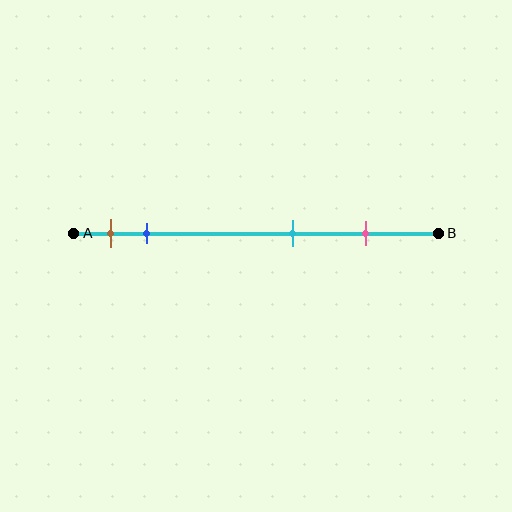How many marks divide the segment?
There are 4 marks dividing the segment.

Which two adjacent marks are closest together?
The brown and blue marks are the closest adjacent pair.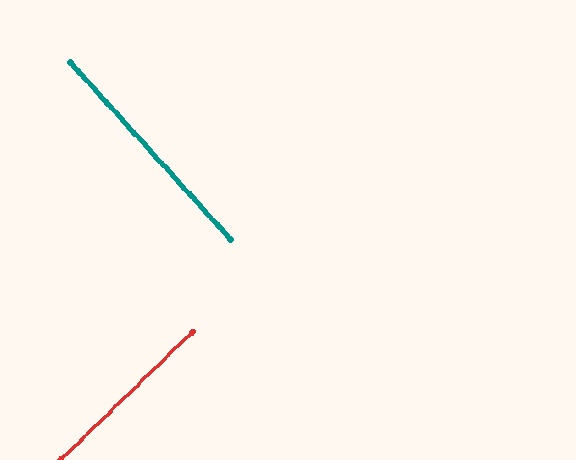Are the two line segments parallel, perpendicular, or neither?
Perpendicular — they meet at approximately 88°.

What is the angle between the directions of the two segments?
Approximately 88 degrees.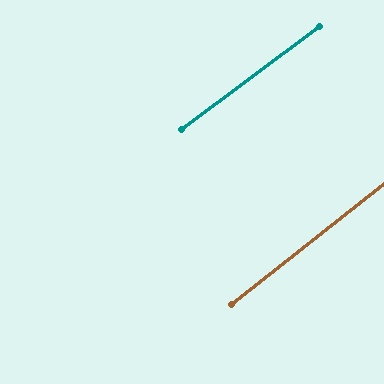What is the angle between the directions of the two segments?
Approximately 2 degrees.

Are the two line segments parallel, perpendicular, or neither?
Parallel — their directions differ by only 1.6°.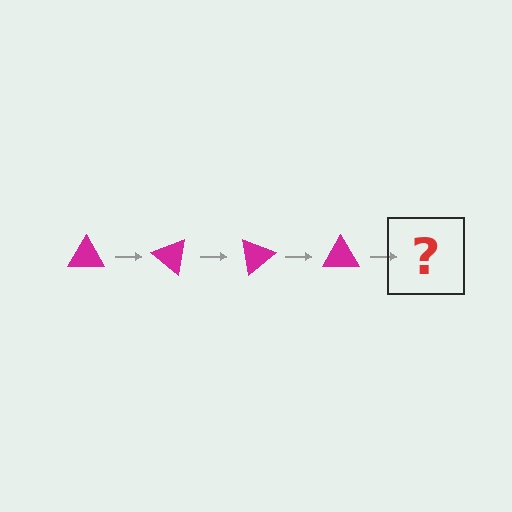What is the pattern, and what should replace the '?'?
The pattern is that the triangle rotates 40 degrees each step. The '?' should be a magenta triangle rotated 160 degrees.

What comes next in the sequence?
The next element should be a magenta triangle rotated 160 degrees.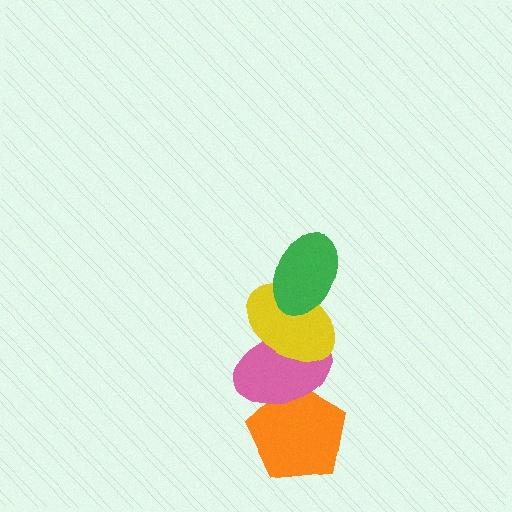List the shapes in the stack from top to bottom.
From top to bottom: the green ellipse, the yellow ellipse, the pink ellipse, the orange pentagon.